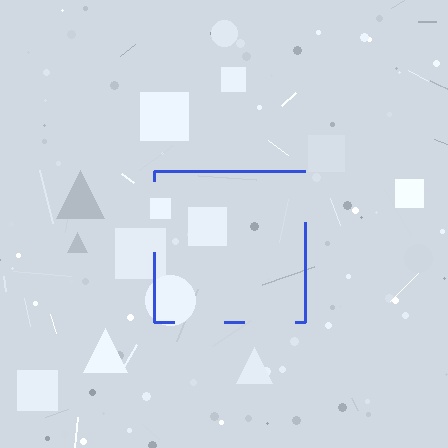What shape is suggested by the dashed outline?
The dashed outline suggests a square.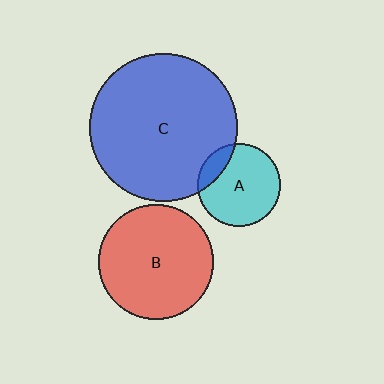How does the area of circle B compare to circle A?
Approximately 1.9 times.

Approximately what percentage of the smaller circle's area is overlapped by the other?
Approximately 15%.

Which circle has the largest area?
Circle C (blue).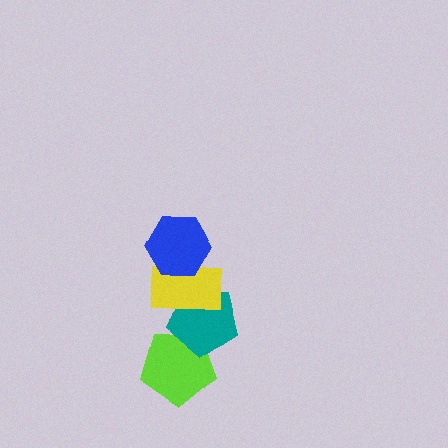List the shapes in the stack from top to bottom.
From top to bottom: the blue hexagon, the yellow rectangle, the teal pentagon, the lime pentagon.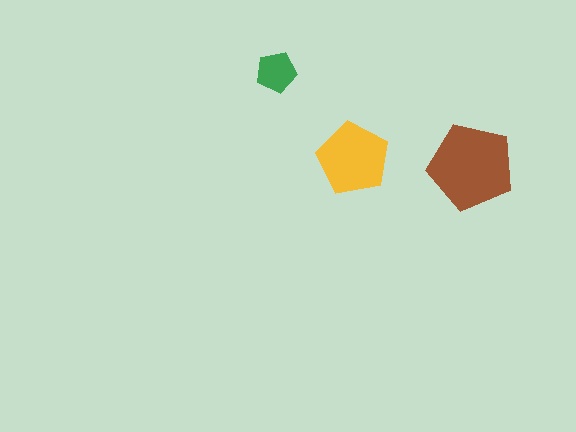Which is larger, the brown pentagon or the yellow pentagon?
The brown one.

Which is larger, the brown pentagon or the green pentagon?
The brown one.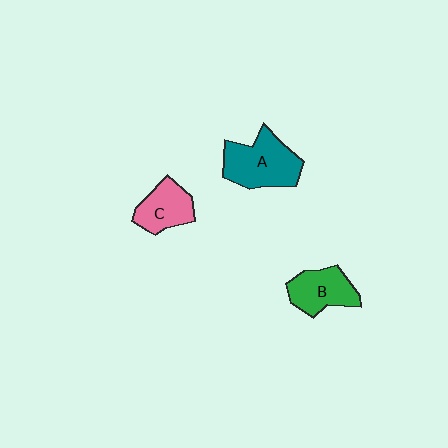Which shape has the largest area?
Shape A (teal).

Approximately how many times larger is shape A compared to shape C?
Approximately 1.5 times.